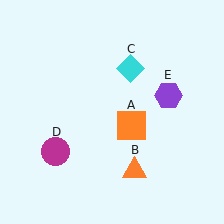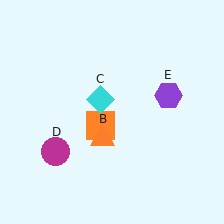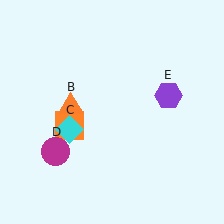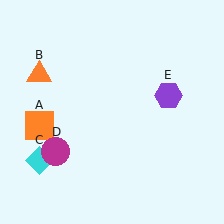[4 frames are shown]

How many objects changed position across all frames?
3 objects changed position: orange square (object A), orange triangle (object B), cyan diamond (object C).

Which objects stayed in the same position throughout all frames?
Magenta circle (object D) and purple hexagon (object E) remained stationary.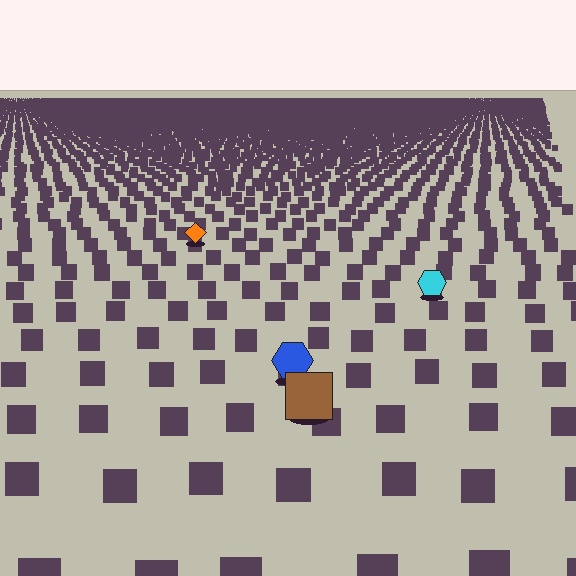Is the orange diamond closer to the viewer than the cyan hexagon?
No. The cyan hexagon is closer — you can tell from the texture gradient: the ground texture is coarser near it.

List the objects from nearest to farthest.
From nearest to farthest: the brown square, the blue hexagon, the cyan hexagon, the orange diamond.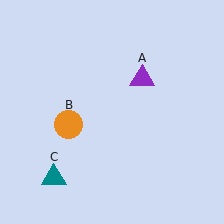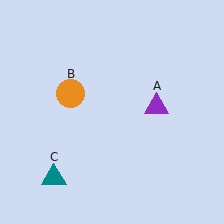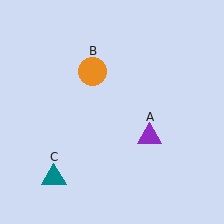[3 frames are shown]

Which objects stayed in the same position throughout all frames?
Teal triangle (object C) remained stationary.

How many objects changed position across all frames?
2 objects changed position: purple triangle (object A), orange circle (object B).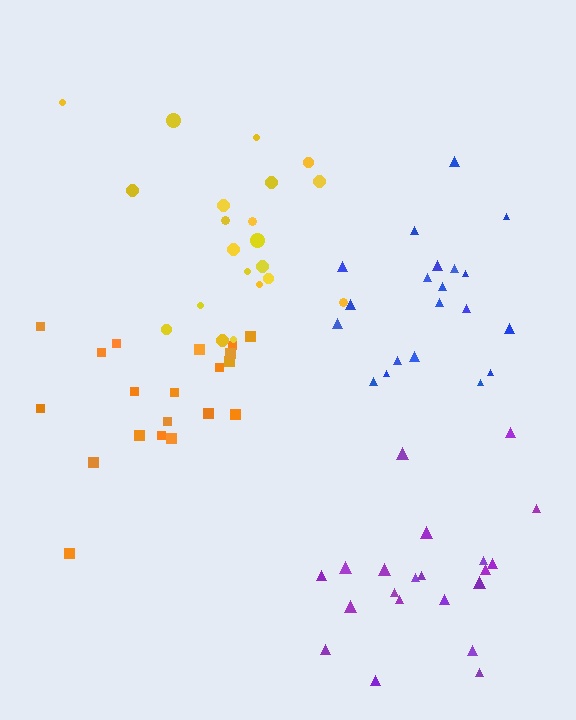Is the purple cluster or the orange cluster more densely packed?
Orange.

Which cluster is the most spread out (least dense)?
Blue.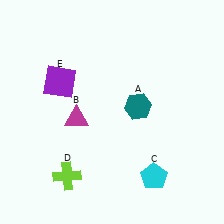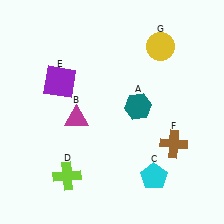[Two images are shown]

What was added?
A brown cross (F), a yellow circle (G) were added in Image 2.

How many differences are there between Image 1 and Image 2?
There are 2 differences between the two images.